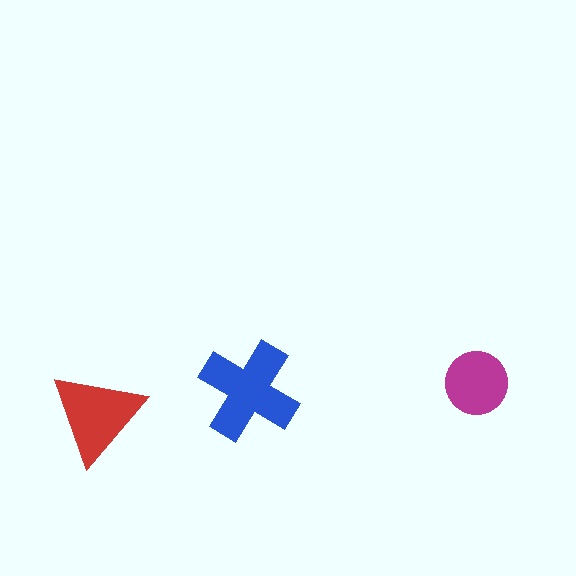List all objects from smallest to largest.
The magenta circle, the red triangle, the blue cross.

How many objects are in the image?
There are 3 objects in the image.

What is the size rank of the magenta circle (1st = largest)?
3rd.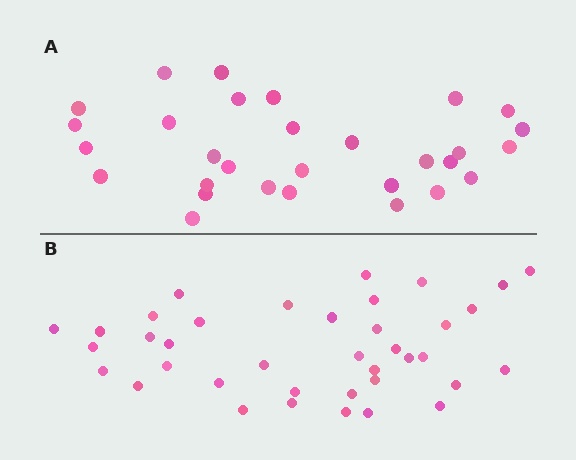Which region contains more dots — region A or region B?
Region B (the bottom region) has more dots.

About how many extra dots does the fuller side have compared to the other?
Region B has roughly 8 or so more dots than region A.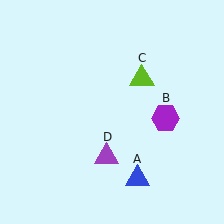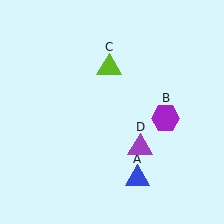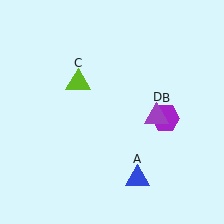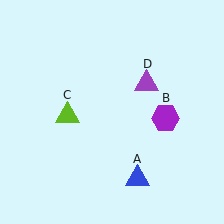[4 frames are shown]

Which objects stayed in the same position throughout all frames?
Blue triangle (object A) and purple hexagon (object B) remained stationary.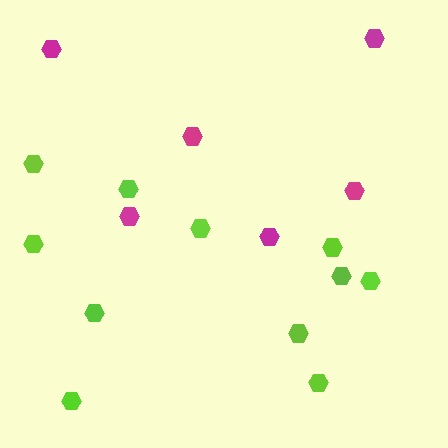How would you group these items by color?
There are 2 groups: one group of magenta hexagons (6) and one group of lime hexagons (11).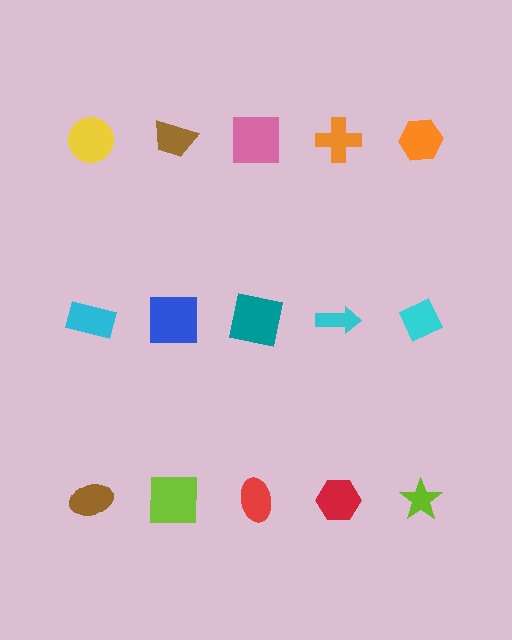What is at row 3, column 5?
A lime star.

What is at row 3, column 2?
A lime square.